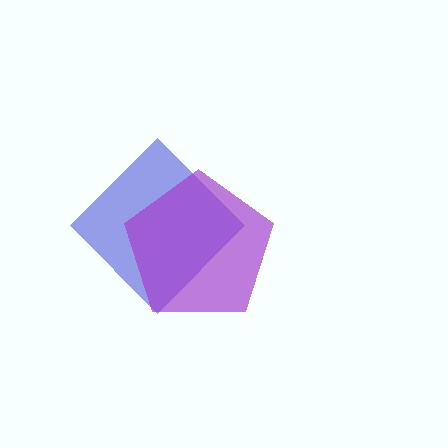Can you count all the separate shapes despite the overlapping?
Yes, there are 2 separate shapes.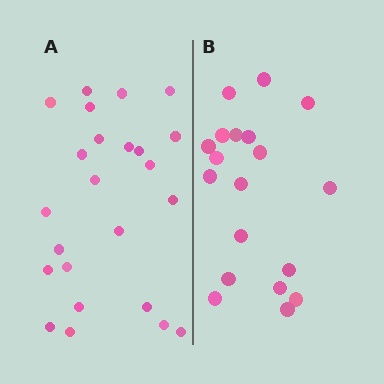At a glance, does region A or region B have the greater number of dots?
Region A (the left region) has more dots.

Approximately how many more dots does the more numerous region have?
Region A has about 5 more dots than region B.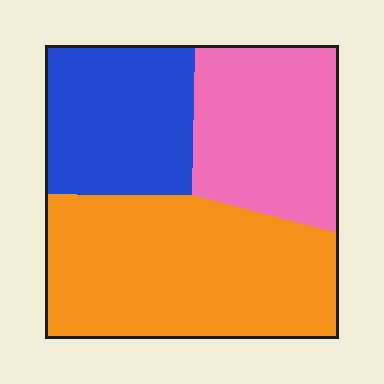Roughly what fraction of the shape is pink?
Pink covers 29% of the shape.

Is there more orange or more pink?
Orange.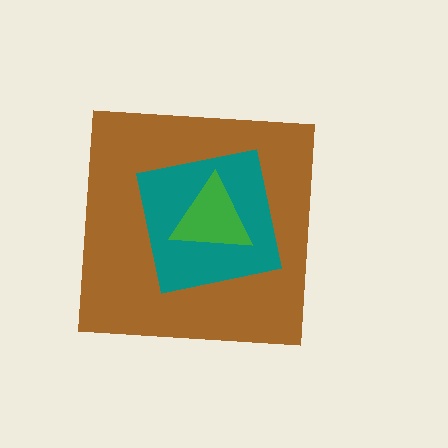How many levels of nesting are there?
3.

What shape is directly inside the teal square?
The green triangle.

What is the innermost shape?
The green triangle.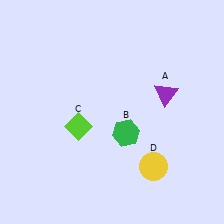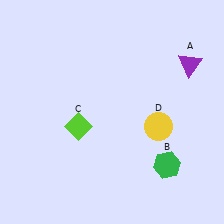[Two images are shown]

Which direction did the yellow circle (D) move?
The yellow circle (D) moved up.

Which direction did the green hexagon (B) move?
The green hexagon (B) moved right.